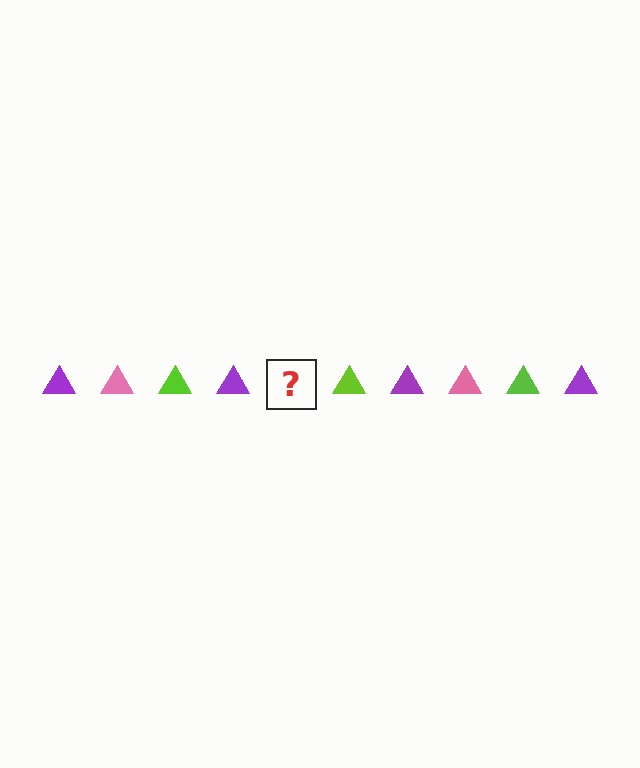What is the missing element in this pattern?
The missing element is a pink triangle.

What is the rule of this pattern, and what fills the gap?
The rule is that the pattern cycles through purple, pink, lime triangles. The gap should be filled with a pink triangle.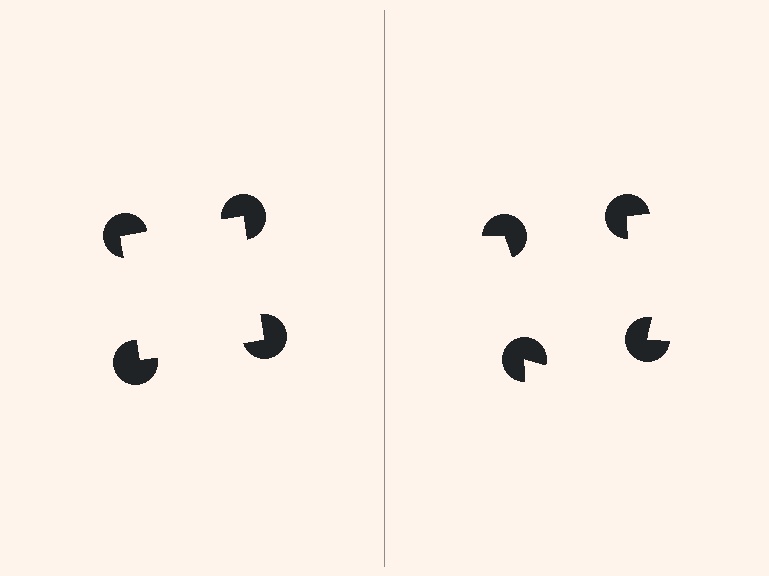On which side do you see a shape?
An illusory square appears on the left side. On the right side the wedge cuts are rotated, so no coherent shape forms.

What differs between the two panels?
The pac-man discs are positioned identically on both sides; only the wedge orientations differ. On the left they align to a square; on the right they are misaligned.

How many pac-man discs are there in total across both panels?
8 — 4 on each side.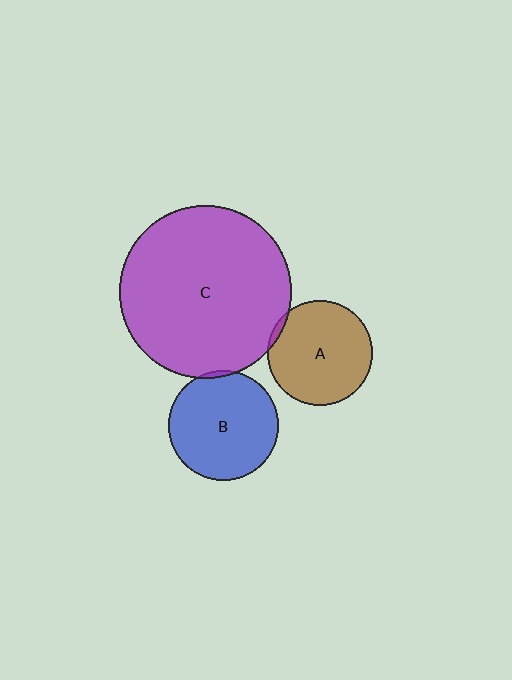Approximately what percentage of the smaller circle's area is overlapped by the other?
Approximately 5%.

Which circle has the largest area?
Circle C (purple).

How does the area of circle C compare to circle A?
Approximately 2.7 times.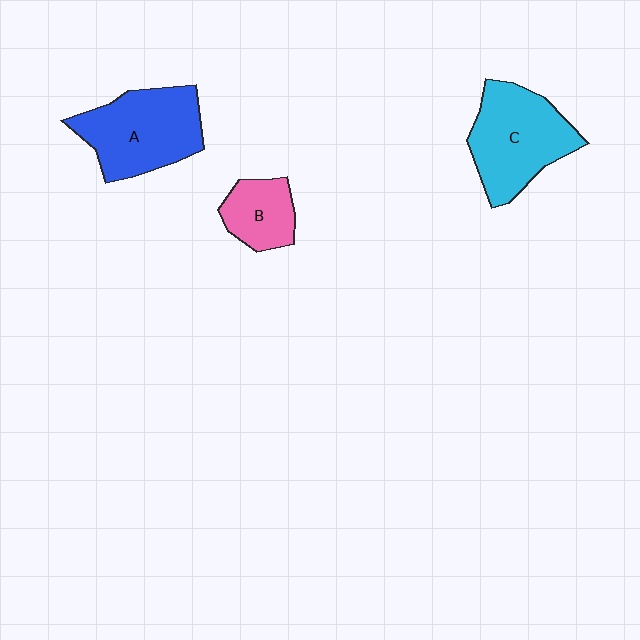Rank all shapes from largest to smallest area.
From largest to smallest: A (blue), C (cyan), B (pink).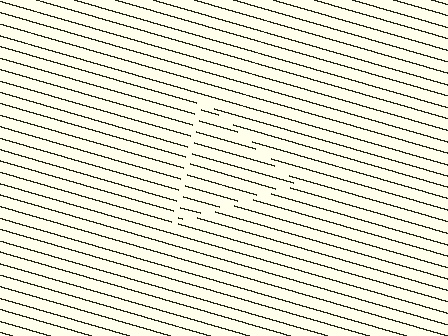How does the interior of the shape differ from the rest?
The interior of the shape contains the same grating, shifted by half a period — the contour is defined by the phase discontinuity where line-ends from the inner and outer gratings abut.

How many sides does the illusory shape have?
3 sides — the line-ends trace a triangle.